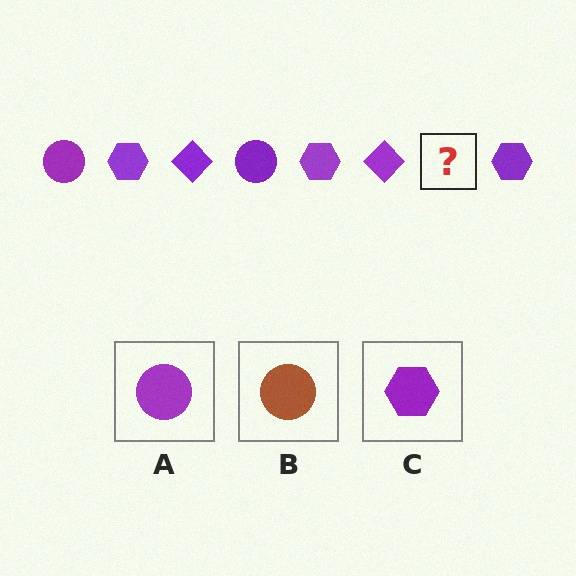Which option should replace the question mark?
Option A.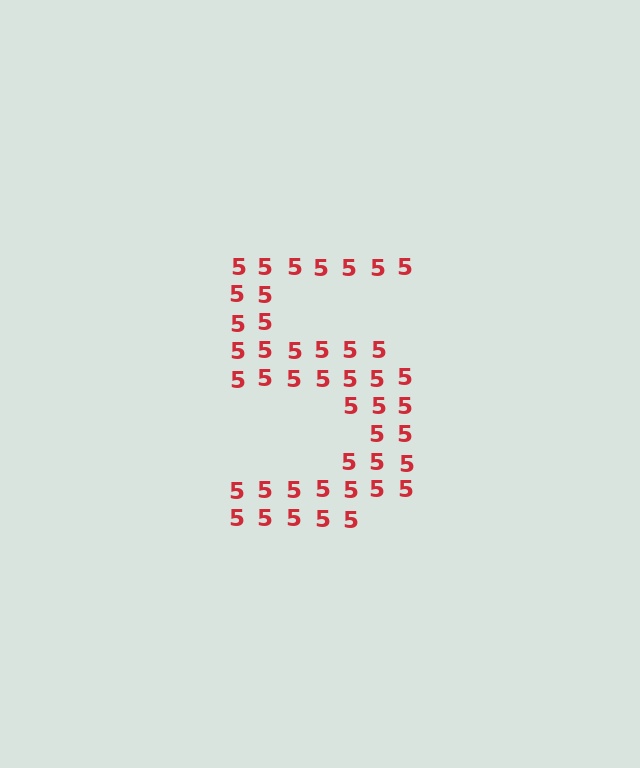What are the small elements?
The small elements are digit 5's.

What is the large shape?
The large shape is the digit 5.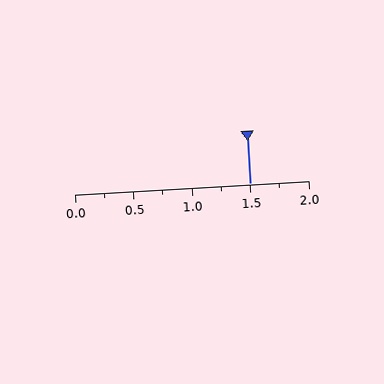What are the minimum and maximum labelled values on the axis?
The axis runs from 0.0 to 2.0.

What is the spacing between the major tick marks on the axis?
The major ticks are spaced 0.5 apart.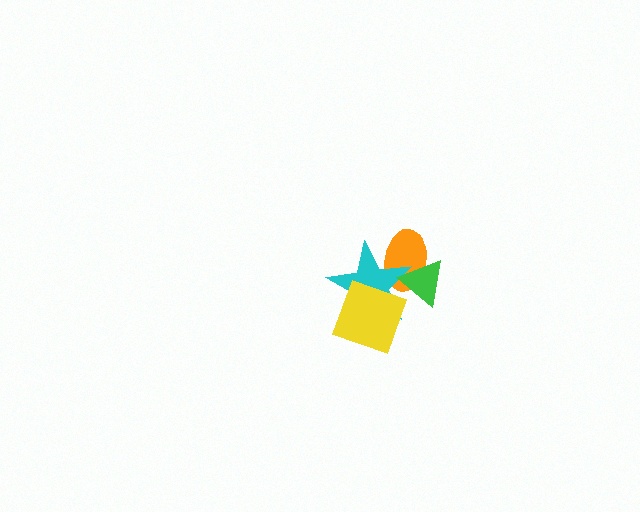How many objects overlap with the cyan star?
3 objects overlap with the cyan star.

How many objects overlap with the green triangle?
2 objects overlap with the green triangle.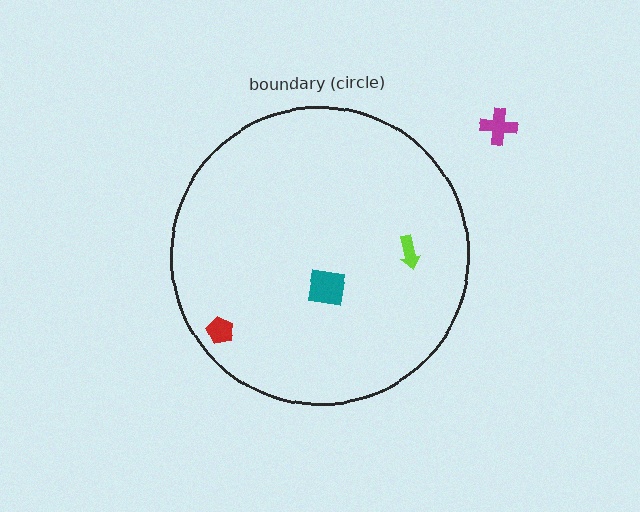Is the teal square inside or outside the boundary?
Inside.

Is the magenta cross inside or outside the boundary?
Outside.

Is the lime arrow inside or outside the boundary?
Inside.